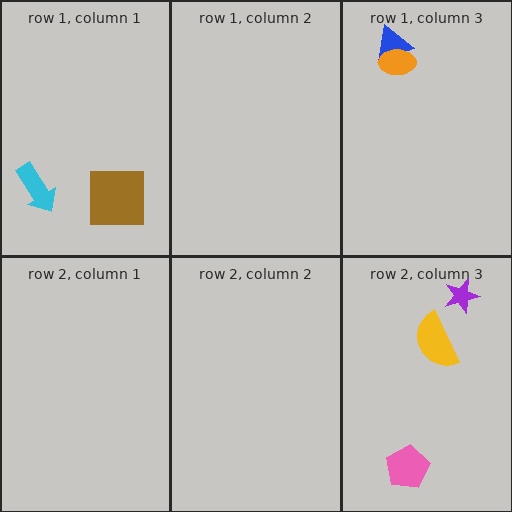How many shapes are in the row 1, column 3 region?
2.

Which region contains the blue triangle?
The row 1, column 3 region.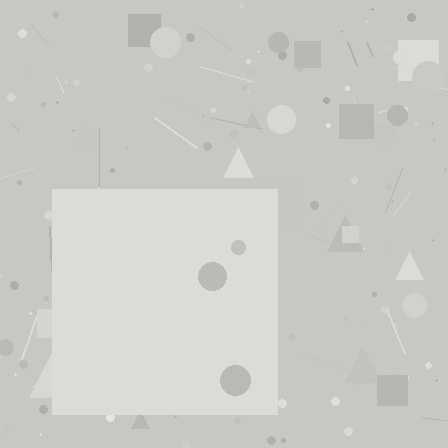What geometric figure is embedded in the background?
A square is embedded in the background.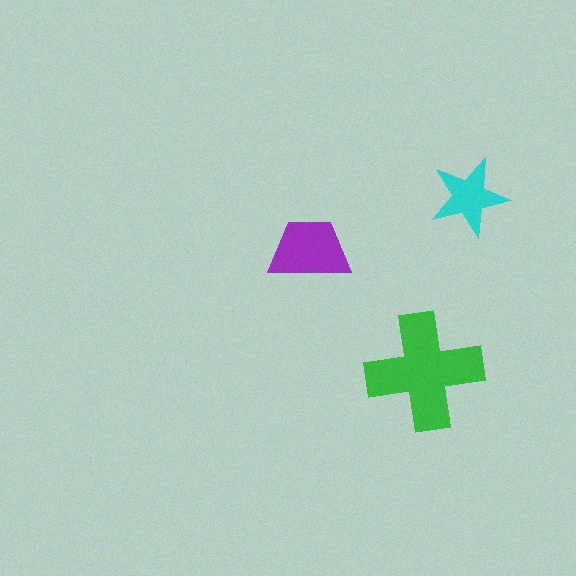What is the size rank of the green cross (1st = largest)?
1st.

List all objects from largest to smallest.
The green cross, the purple trapezoid, the cyan star.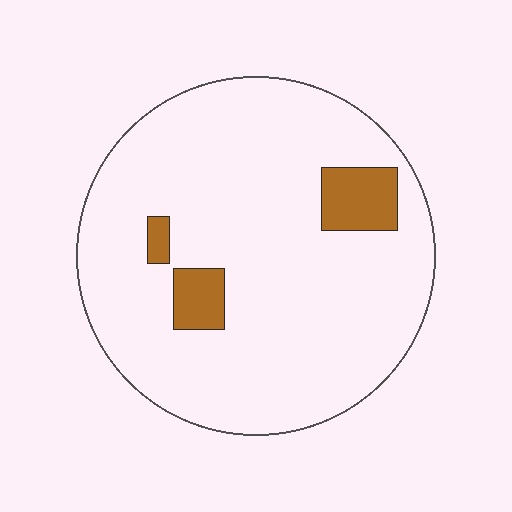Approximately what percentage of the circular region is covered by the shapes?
Approximately 10%.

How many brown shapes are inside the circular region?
3.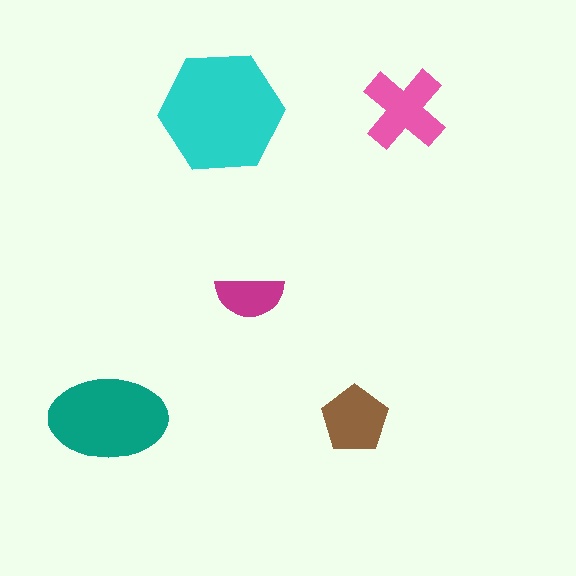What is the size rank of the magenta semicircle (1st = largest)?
5th.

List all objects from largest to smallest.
The cyan hexagon, the teal ellipse, the pink cross, the brown pentagon, the magenta semicircle.